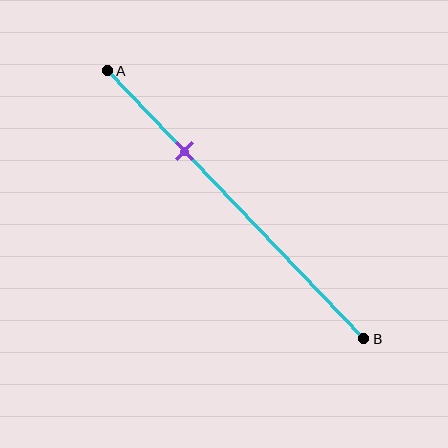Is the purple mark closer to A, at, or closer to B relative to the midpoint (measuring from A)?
The purple mark is closer to point A than the midpoint of segment AB.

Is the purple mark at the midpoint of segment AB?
No, the mark is at about 30% from A, not at the 50% midpoint.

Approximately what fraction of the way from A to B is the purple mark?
The purple mark is approximately 30% of the way from A to B.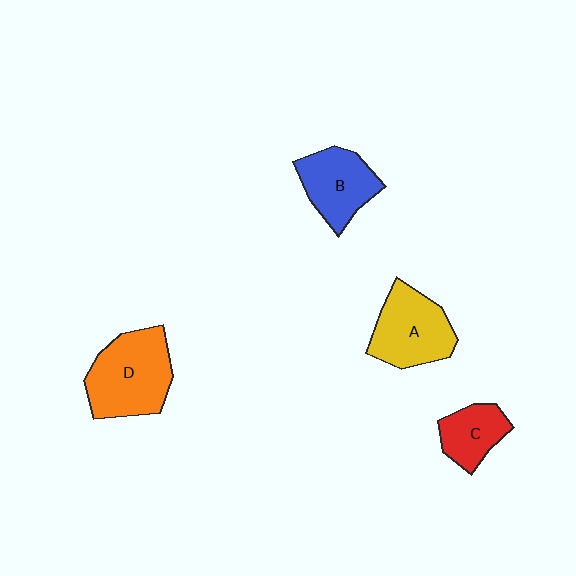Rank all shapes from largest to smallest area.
From largest to smallest: D (orange), A (yellow), B (blue), C (red).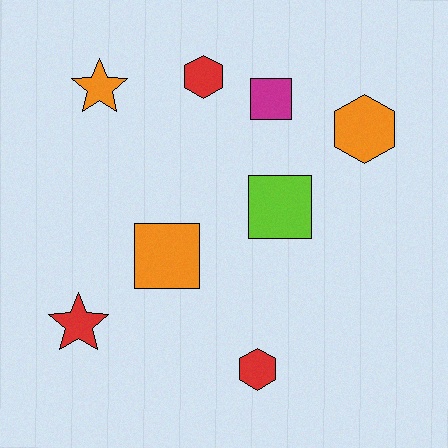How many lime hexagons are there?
There are no lime hexagons.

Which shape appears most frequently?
Hexagon, with 3 objects.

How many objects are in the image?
There are 8 objects.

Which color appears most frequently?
Orange, with 3 objects.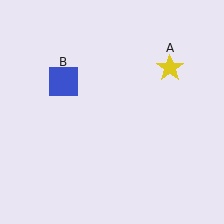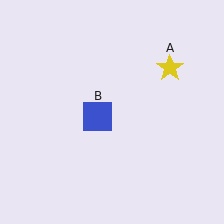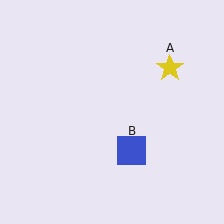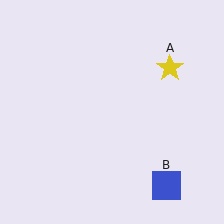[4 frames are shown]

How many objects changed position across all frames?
1 object changed position: blue square (object B).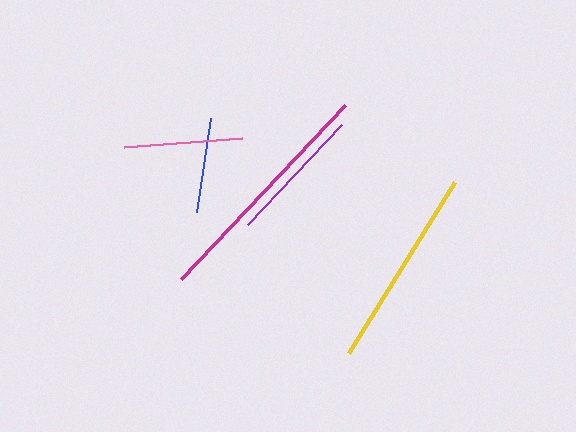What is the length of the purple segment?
The purple segment is approximately 137 pixels long.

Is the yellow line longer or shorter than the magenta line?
The magenta line is longer than the yellow line.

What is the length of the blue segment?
The blue segment is approximately 96 pixels long.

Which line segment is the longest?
The magenta line is the longest at approximately 239 pixels.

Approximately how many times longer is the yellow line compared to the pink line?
The yellow line is approximately 1.7 times the length of the pink line.